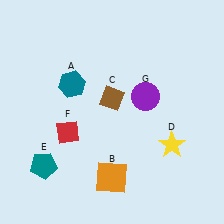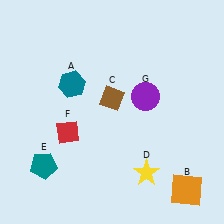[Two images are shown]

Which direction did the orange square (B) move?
The orange square (B) moved right.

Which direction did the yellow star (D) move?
The yellow star (D) moved down.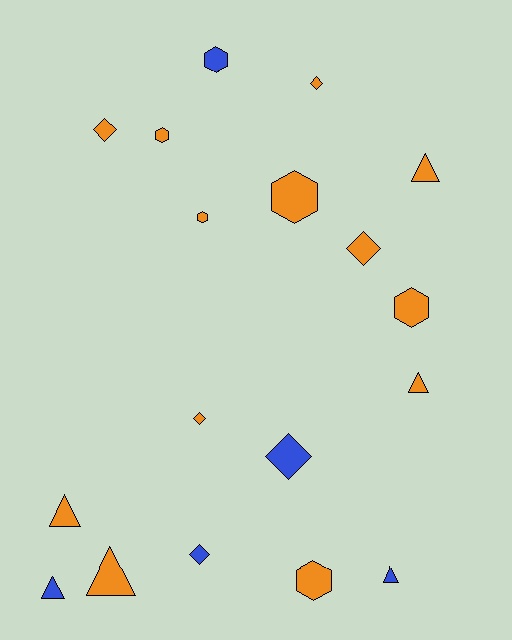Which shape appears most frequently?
Hexagon, with 6 objects.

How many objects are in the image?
There are 18 objects.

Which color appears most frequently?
Orange, with 13 objects.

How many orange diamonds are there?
There are 4 orange diamonds.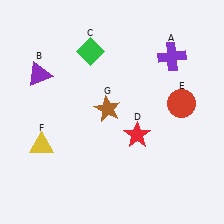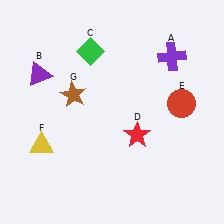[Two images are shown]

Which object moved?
The brown star (G) moved left.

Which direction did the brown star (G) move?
The brown star (G) moved left.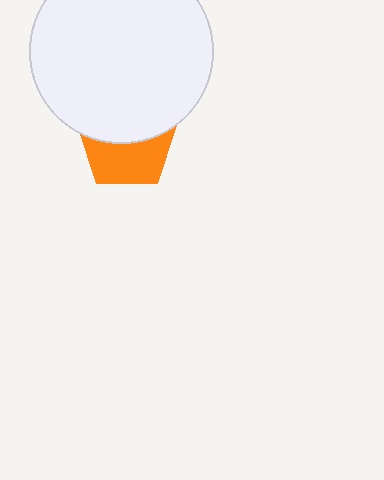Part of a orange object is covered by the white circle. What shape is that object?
It is a pentagon.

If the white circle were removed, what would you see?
You would see the complete orange pentagon.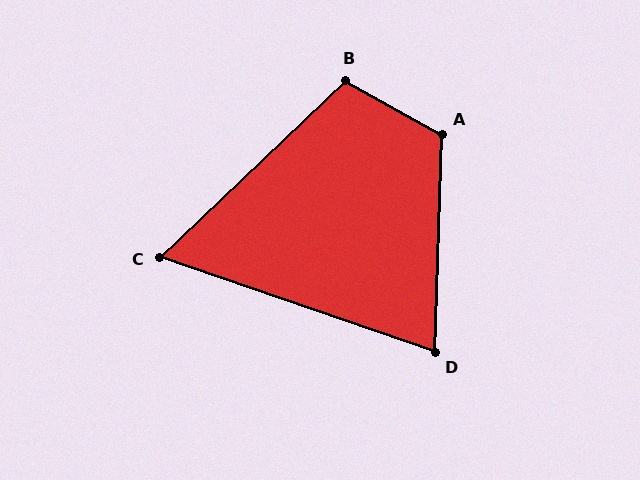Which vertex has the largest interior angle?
A, at approximately 117 degrees.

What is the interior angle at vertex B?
Approximately 107 degrees (obtuse).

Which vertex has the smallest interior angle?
C, at approximately 63 degrees.